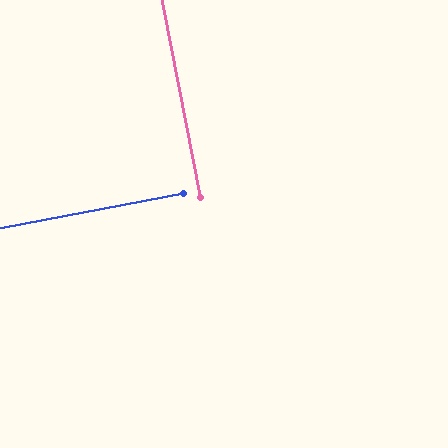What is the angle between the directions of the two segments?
Approximately 90 degrees.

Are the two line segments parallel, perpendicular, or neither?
Perpendicular — they meet at approximately 90°.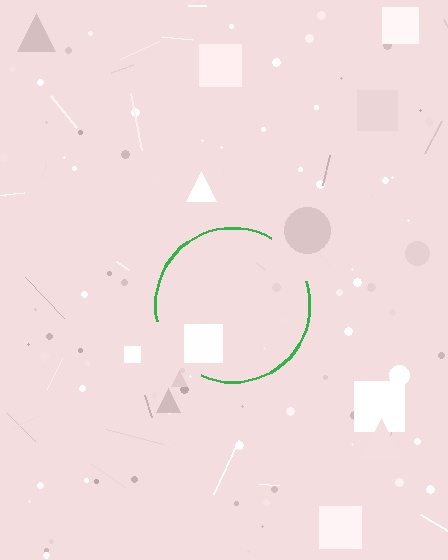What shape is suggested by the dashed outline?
The dashed outline suggests a circle.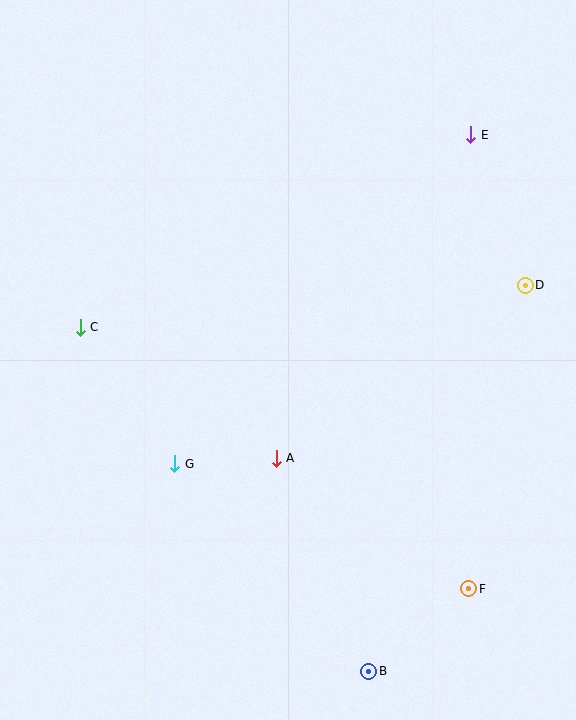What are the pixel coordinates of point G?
Point G is at (175, 464).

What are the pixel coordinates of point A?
Point A is at (276, 459).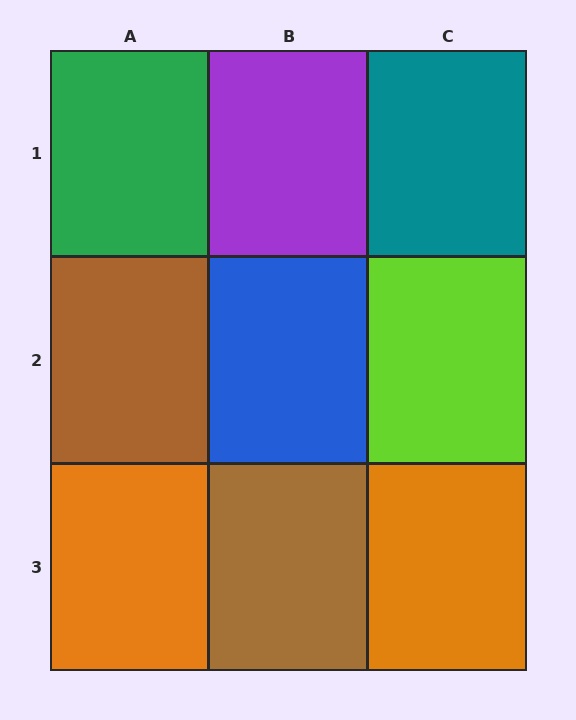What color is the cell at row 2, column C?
Lime.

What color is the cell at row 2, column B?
Blue.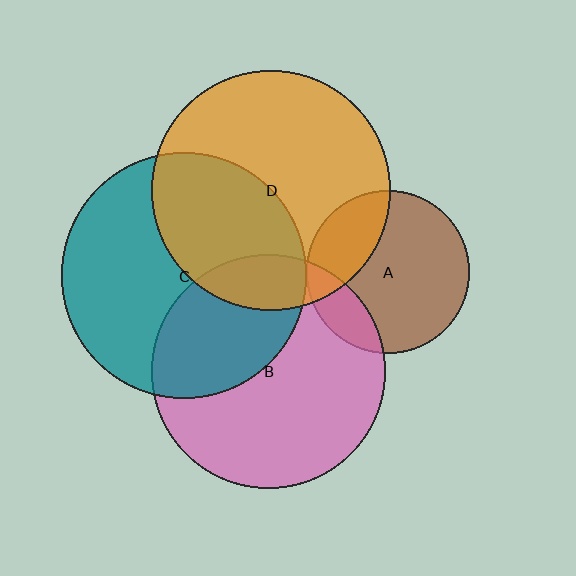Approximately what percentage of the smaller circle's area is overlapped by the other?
Approximately 35%.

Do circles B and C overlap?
Yes.